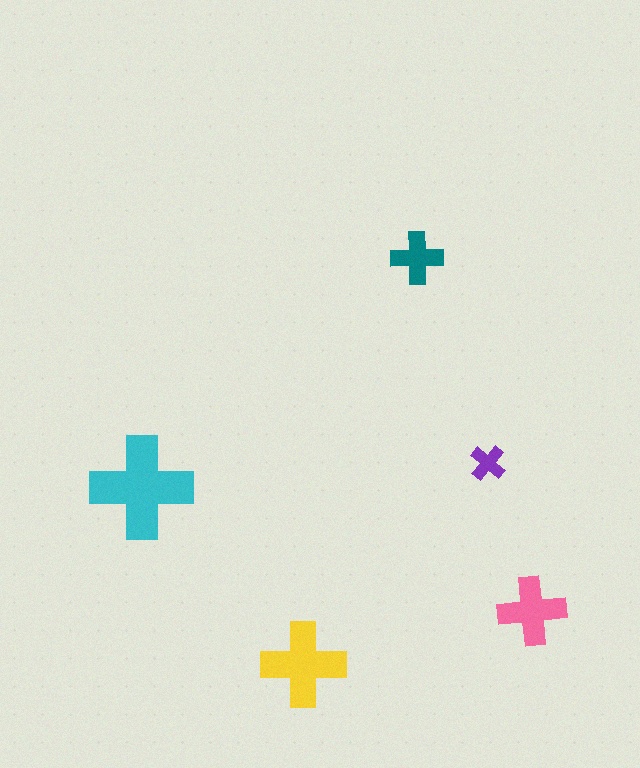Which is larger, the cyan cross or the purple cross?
The cyan one.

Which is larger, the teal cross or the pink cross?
The pink one.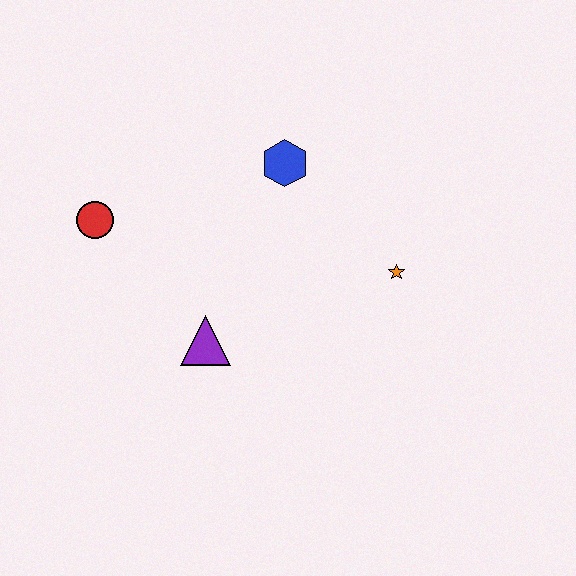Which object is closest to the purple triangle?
The red circle is closest to the purple triangle.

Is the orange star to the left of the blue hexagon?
No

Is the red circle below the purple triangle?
No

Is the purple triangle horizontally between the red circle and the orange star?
Yes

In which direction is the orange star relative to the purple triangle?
The orange star is to the right of the purple triangle.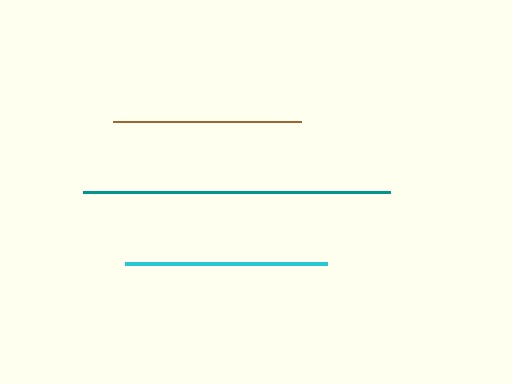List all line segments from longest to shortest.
From longest to shortest: teal, cyan, brown.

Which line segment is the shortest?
The brown line is the shortest at approximately 188 pixels.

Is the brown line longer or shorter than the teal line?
The teal line is longer than the brown line.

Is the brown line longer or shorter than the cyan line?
The cyan line is longer than the brown line.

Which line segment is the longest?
The teal line is the longest at approximately 307 pixels.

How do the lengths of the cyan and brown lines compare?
The cyan and brown lines are approximately the same length.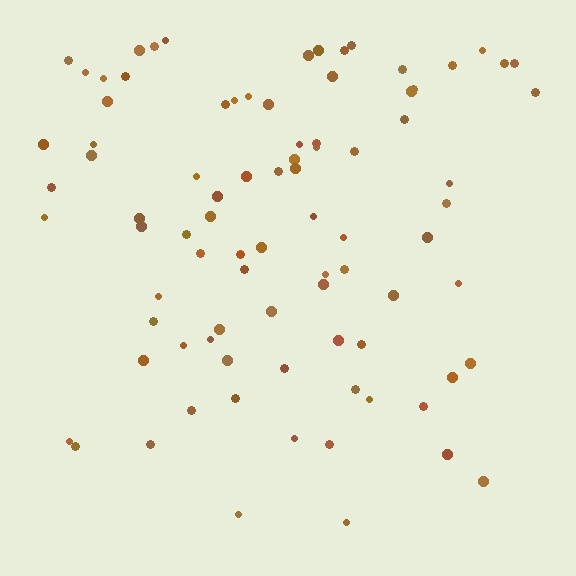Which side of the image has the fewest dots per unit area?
The bottom.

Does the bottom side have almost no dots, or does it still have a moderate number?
Still a moderate number, just noticeably fewer than the top.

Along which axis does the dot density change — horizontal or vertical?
Vertical.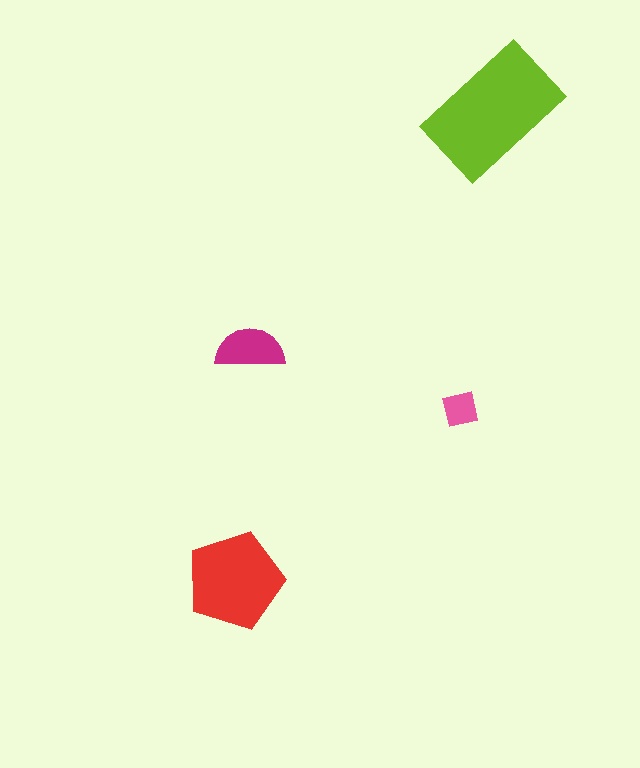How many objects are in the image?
There are 4 objects in the image.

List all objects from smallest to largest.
The pink square, the magenta semicircle, the red pentagon, the lime rectangle.